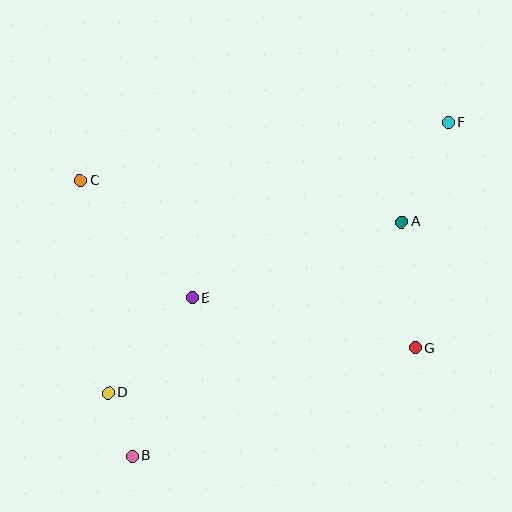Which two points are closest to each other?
Points B and D are closest to each other.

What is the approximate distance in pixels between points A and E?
The distance between A and E is approximately 223 pixels.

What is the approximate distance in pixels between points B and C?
The distance between B and C is approximately 281 pixels.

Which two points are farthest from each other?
Points B and F are farthest from each other.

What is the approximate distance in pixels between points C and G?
The distance between C and G is approximately 374 pixels.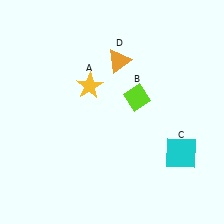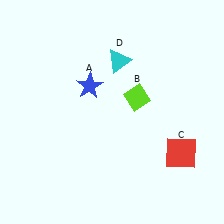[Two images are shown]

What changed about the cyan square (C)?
In Image 1, C is cyan. In Image 2, it changed to red.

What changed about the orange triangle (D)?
In Image 1, D is orange. In Image 2, it changed to cyan.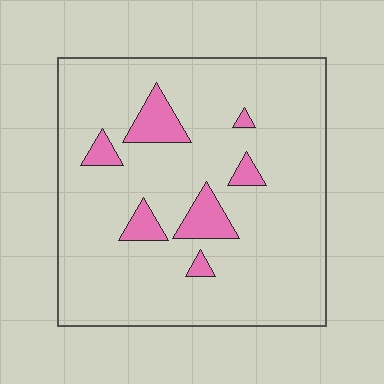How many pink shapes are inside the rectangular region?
7.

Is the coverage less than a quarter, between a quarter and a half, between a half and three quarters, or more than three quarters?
Less than a quarter.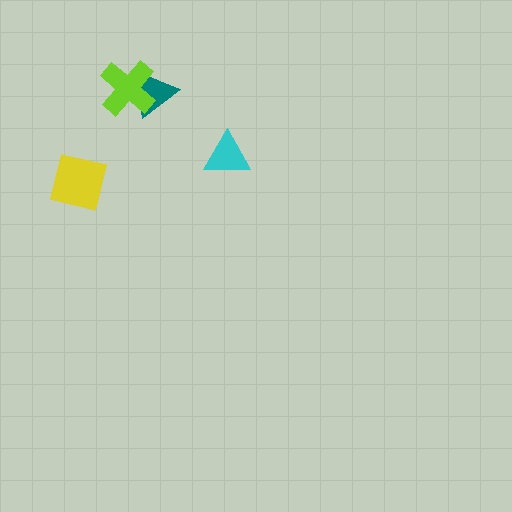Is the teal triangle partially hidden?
Yes, it is partially covered by another shape.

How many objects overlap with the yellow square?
0 objects overlap with the yellow square.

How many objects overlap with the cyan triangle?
0 objects overlap with the cyan triangle.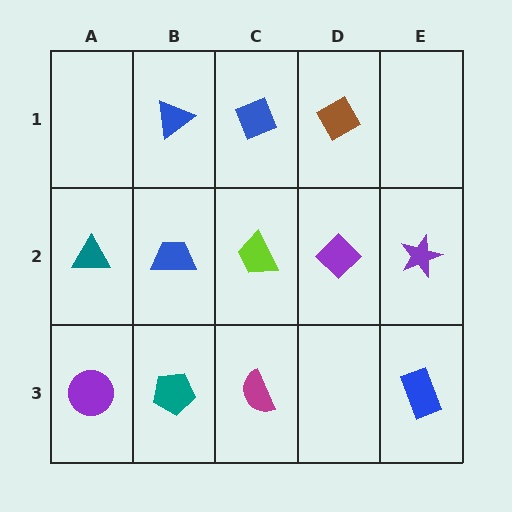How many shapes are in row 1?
3 shapes.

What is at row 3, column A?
A purple circle.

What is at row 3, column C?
A magenta semicircle.